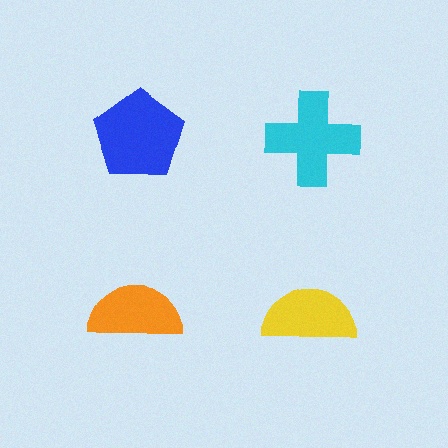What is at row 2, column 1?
An orange semicircle.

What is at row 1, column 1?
A blue pentagon.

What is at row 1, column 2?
A cyan cross.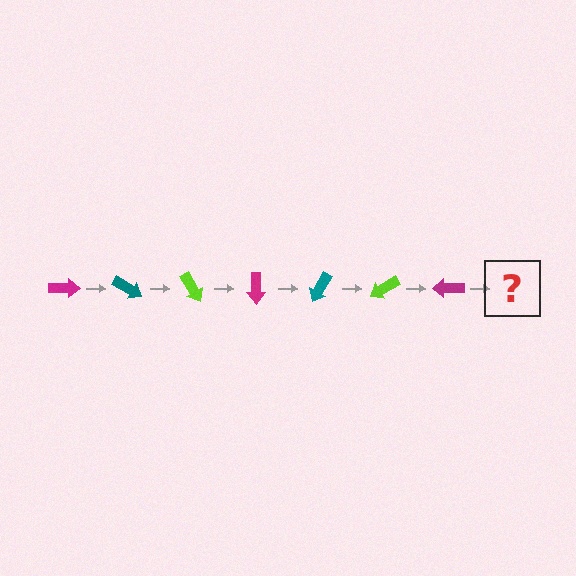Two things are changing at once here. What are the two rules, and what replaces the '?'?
The two rules are that it rotates 30 degrees each step and the color cycles through magenta, teal, and lime. The '?' should be a teal arrow, rotated 210 degrees from the start.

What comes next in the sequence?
The next element should be a teal arrow, rotated 210 degrees from the start.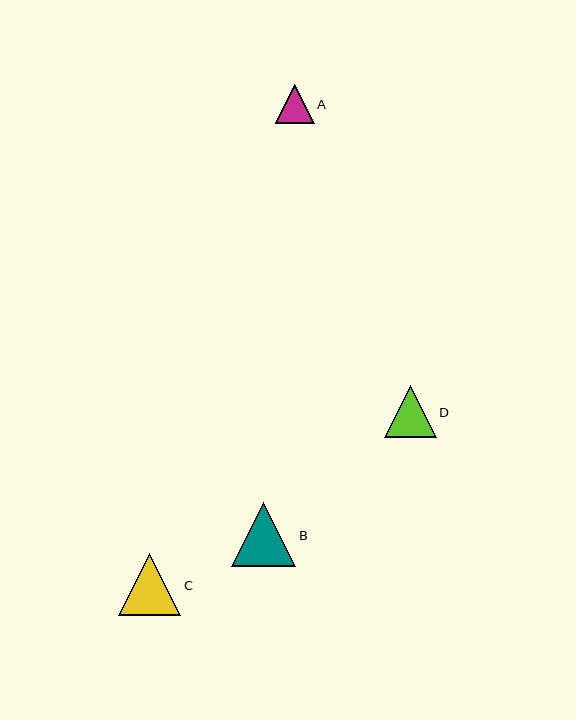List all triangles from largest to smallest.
From largest to smallest: B, C, D, A.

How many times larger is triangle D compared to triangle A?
Triangle D is approximately 1.3 times the size of triangle A.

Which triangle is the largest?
Triangle B is the largest with a size of approximately 64 pixels.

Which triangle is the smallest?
Triangle A is the smallest with a size of approximately 39 pixels.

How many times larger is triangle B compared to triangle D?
Triangle B is approximately 1.2 times the size of triangle D.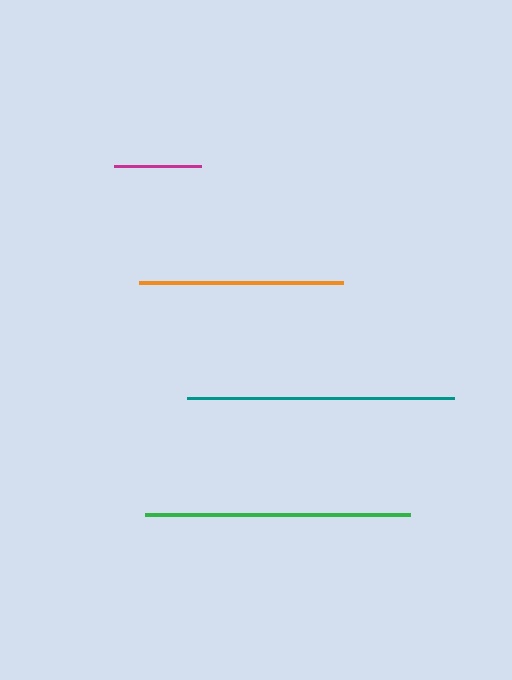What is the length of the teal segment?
The teal segment is approximately 267 pixels long.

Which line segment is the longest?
The teal line is the longest at approximately 267 pixels.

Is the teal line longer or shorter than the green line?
The teal line is longer than the green line.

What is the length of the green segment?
The green segment is approximately 264 pixels long.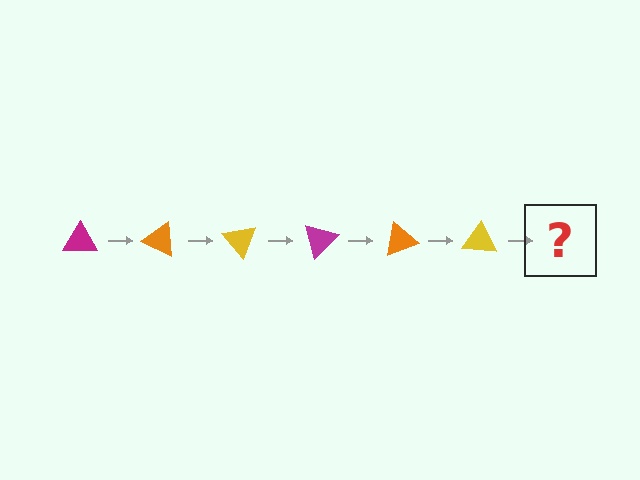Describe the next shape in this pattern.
It should be a magenta triangle, rotated 150 degrees from the start.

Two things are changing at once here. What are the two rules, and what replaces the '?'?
The two rules are that it rotates 25 degrees each step and the color cycles through magenta, orange, and yellow. The '?' should be a magenta triangle, rotated 150 degrees from the start.